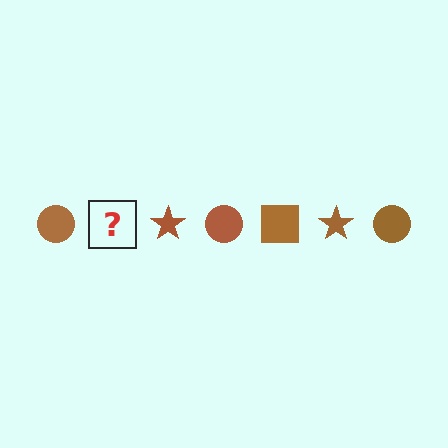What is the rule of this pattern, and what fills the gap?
The rule is that the pattern cycles through circle, square, star shapes in brown. The gap should be filled with a brown square.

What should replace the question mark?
The question mark should be replaced with a brown square.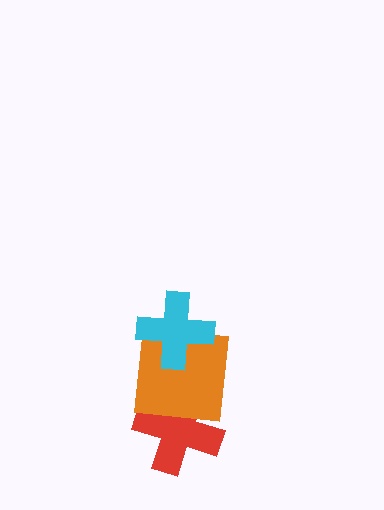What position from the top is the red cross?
The red cross is 3rd from the top.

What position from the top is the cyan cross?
The cyan cross is 1st from the top.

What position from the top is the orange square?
The orange square is 2nd from the top.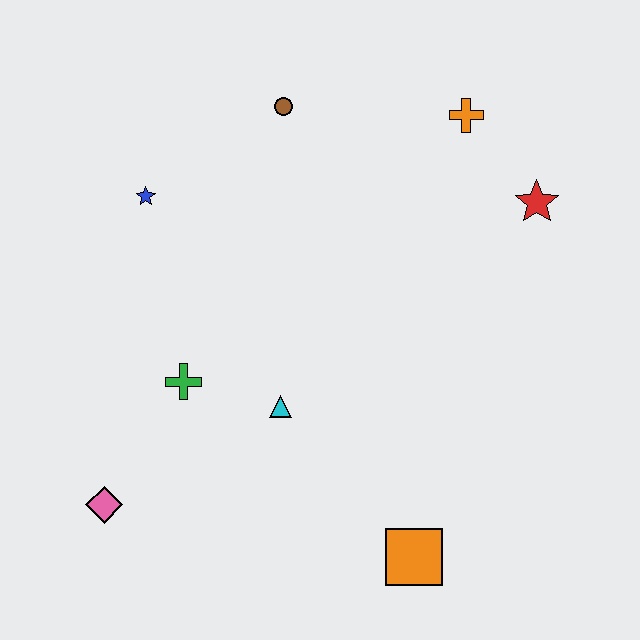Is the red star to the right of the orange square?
Yes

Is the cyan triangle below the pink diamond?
No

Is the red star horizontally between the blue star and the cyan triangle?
No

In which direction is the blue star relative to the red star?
The blue star is to the left of the red star.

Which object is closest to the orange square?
The cyan triangle is closest to the orange square.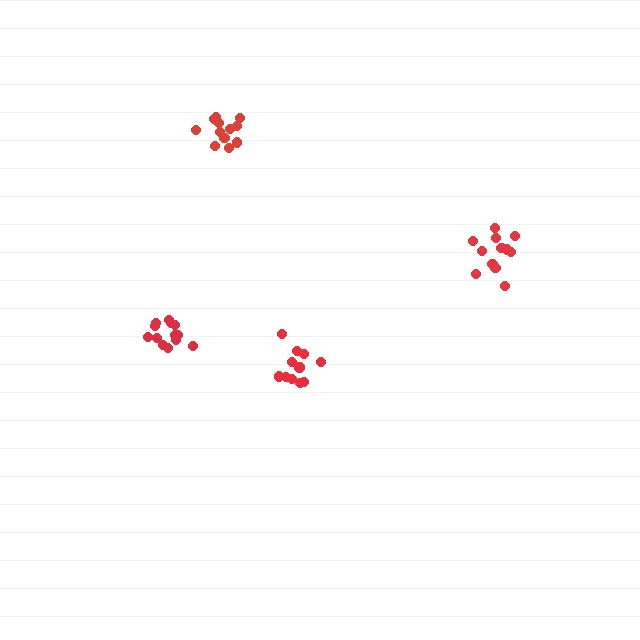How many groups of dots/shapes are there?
There are 4 groups.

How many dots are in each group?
Group 1: 13 dots, Group 2: 13 dots, Group 3: 12 dots, Group 4: 11 dots (49 total).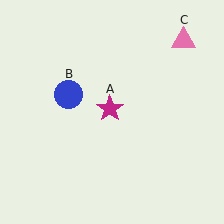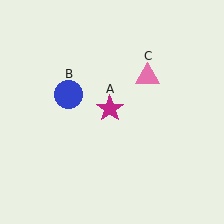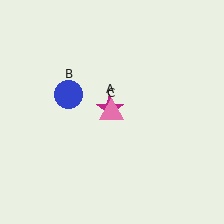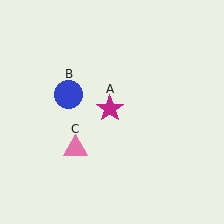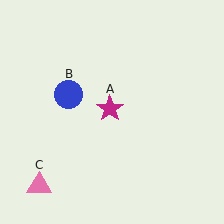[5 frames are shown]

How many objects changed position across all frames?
1 object changed position: pink triangle (object C).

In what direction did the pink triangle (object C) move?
The pink triangle (object C) moved down and to the left.